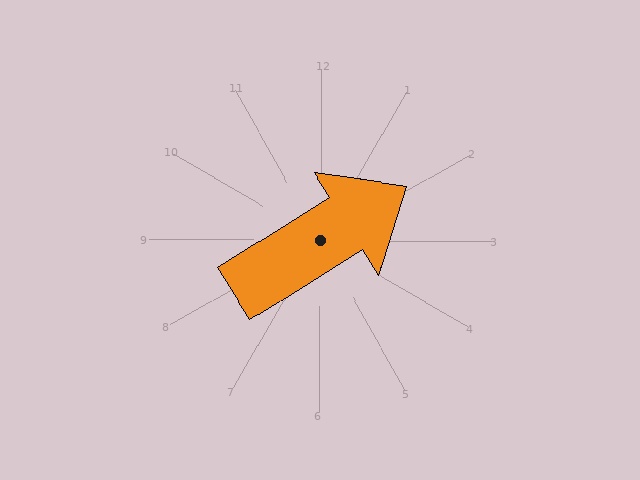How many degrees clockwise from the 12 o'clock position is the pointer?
Approximately 58 degrees.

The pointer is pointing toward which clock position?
Roughly 2 o'clock.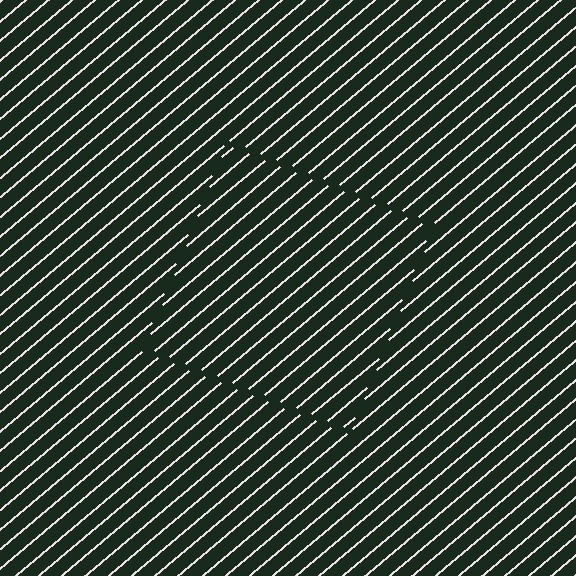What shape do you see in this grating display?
An illusory square. The interior of the shape contains the same grating, shifted by half a period — the contour is defined by the phase discontinuity where line-ends from the inner and outer gratings abut.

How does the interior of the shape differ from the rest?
The interior of the shape contains the same grating, shifted by half a period — the contour is defined by the phase discontinuity where line-ends from the inner and outer gratings abut.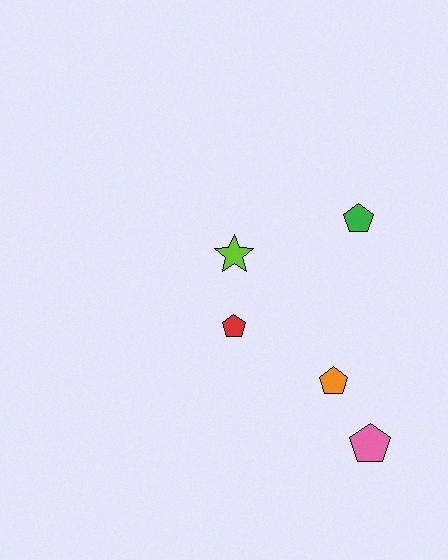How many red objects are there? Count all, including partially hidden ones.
There is 1 red object.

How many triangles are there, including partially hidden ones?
There are no triangles.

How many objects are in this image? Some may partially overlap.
There are 5 objects.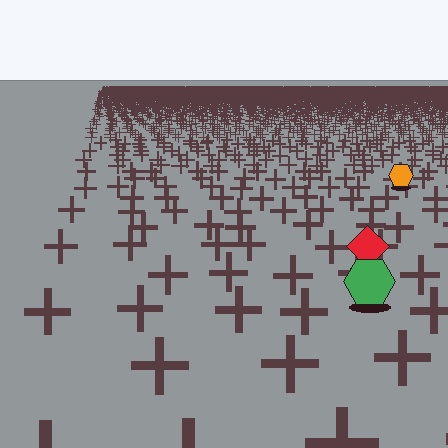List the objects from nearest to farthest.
From nearest to farthest: the green hexagon, the red diamond, the orange hexagon.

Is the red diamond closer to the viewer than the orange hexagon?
Yes. The red diamond is closer — you can tell from the texture gradient: the ground texture is coarser near it.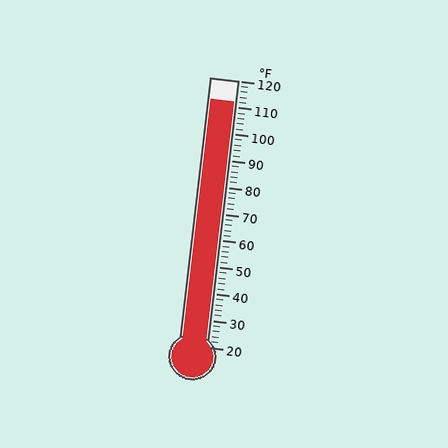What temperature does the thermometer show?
The thermometer shows approximately 112°F.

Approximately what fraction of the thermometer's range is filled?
The thermometer is filled to approximately 90% of its range.